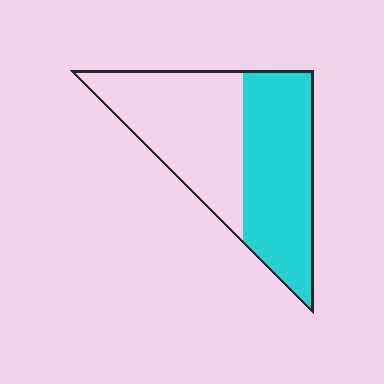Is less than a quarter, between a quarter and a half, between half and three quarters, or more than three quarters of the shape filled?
Between a quarter and a half.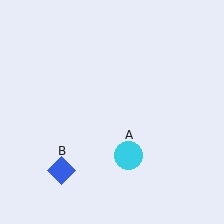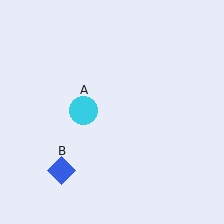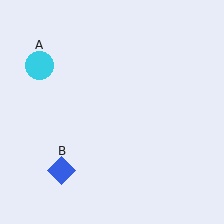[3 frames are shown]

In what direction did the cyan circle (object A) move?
The cyan circle (object A) moved up and to the left.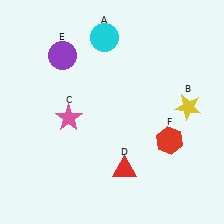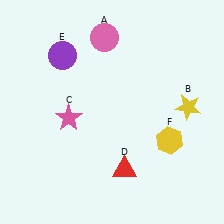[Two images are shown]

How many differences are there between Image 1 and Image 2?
There are 2 differences between the two images.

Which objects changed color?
A changed from cyan to pink. F changed from red to yellow.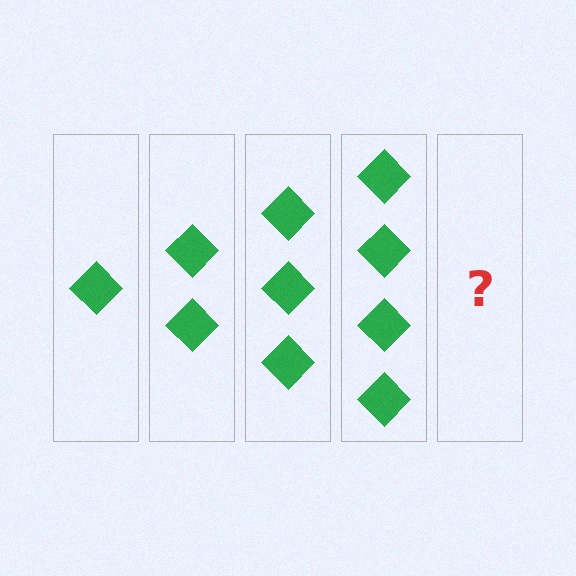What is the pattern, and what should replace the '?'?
The pattern is that each step adds one more diamond. The '?' should be 5 diamonds.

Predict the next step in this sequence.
The next step is 5 diamonds.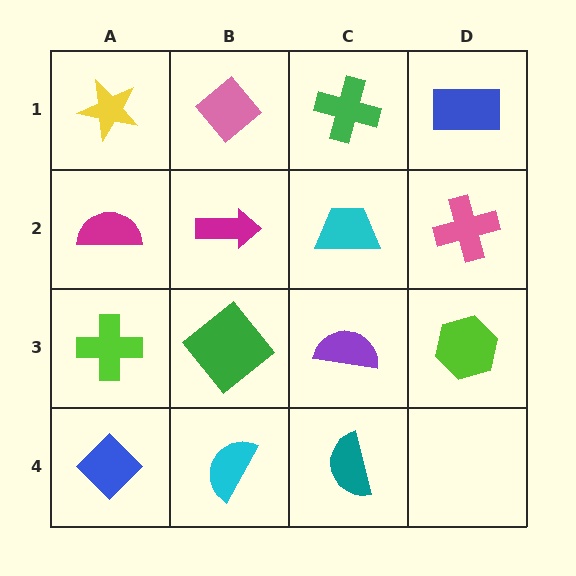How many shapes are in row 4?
3 shapes.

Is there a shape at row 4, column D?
No, that cell is empty.